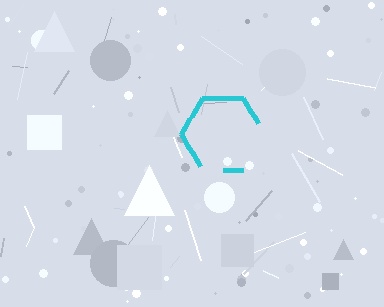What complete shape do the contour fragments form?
The contour fragments form a hexagon.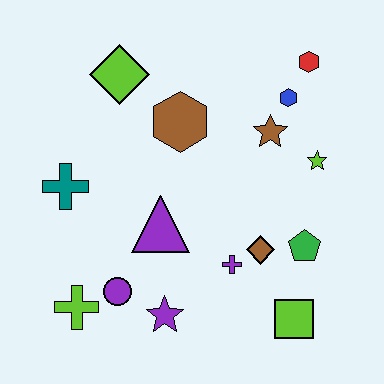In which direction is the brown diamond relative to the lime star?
The brown diamond is below the lime star.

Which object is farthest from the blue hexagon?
The lime cross is farthest from the blue hexagon.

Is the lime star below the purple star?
No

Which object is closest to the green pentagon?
The brown diamond is closest to the green pentagon.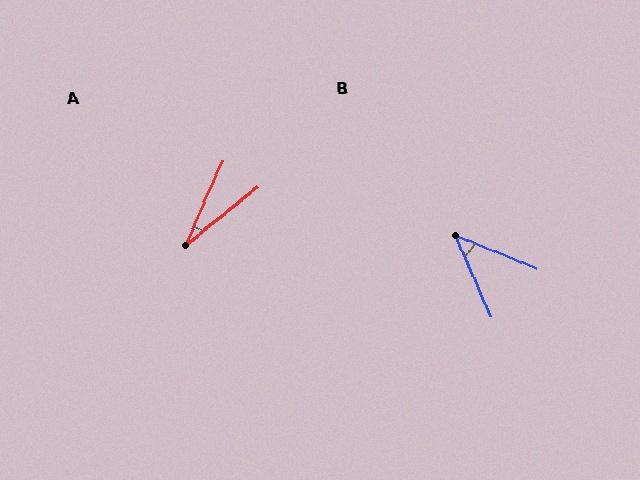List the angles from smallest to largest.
A (27°), B (44°).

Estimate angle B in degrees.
Approximately 44 degrees.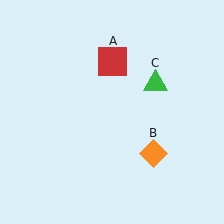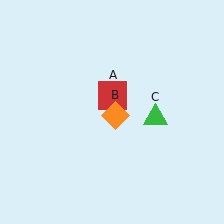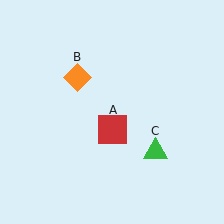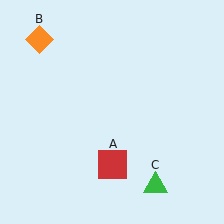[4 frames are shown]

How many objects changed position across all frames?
3 objects changed position: red square (object A), orange diamond (object B), green triangle (object C).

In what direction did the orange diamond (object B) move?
The orange diamond (object B) moved up and to the left.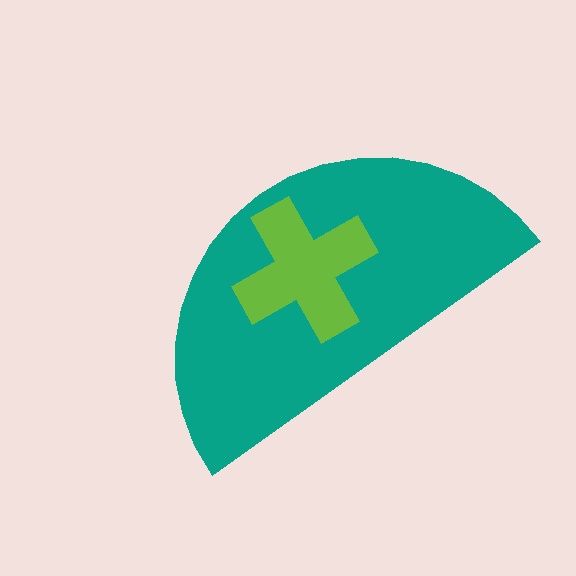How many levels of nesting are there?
2.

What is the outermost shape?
The teal semicircle.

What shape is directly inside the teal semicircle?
The lime cross.